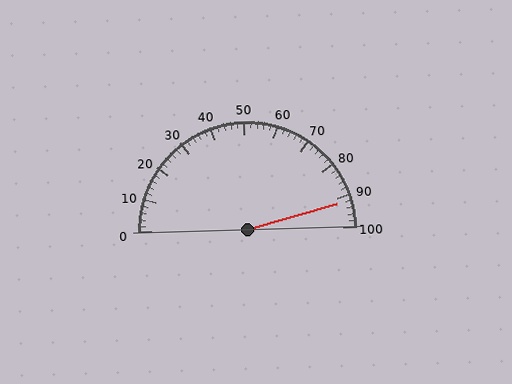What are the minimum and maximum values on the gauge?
The gauge ranges from 0 to 100.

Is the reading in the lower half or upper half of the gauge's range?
The reading is in the upper half of the range (0 to 100).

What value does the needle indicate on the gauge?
The needle indicates approximately 92.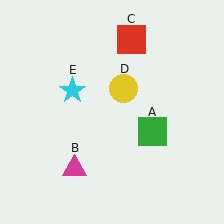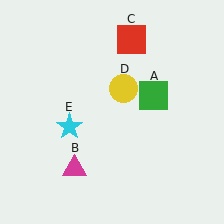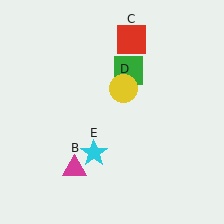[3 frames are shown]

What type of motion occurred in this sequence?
The green square (object A), cyan star (object E) rotated counterclockwise around the center of the scene.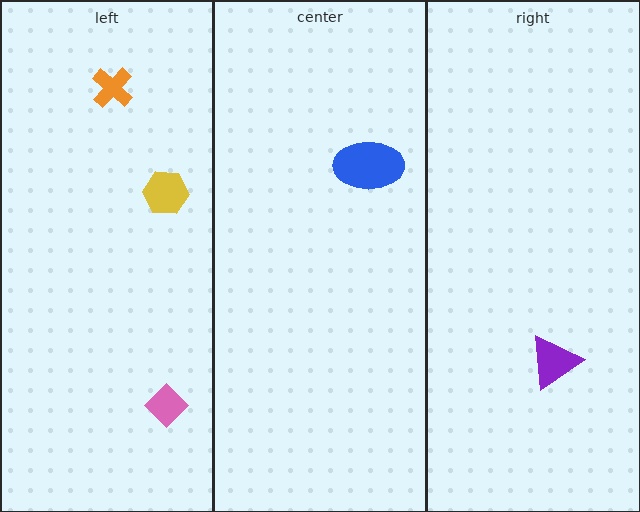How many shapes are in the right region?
1.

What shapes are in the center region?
The blue ellipse.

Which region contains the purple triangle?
The right region.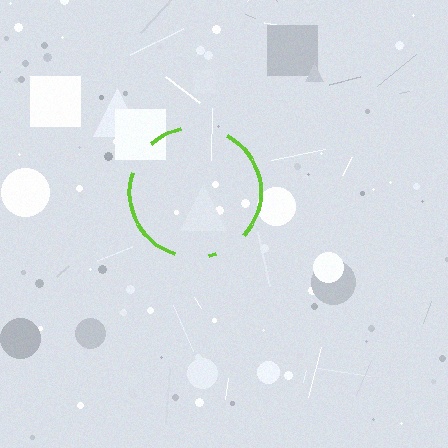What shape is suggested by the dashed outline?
The dashed outline suggests a circle.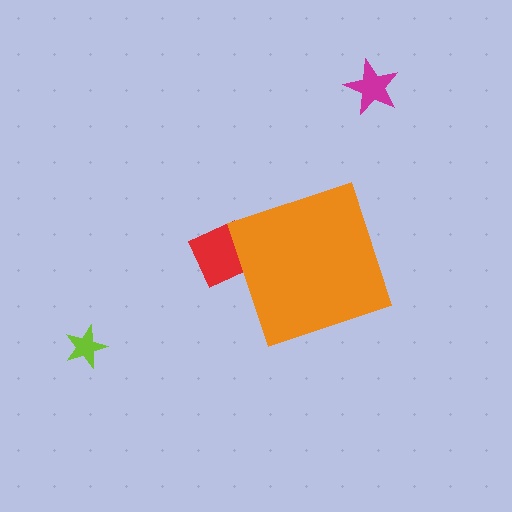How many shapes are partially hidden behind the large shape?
1 shape is partially hidden.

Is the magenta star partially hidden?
No, the magenta star is fully visible.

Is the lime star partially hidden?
No, the lime star is fully visible.